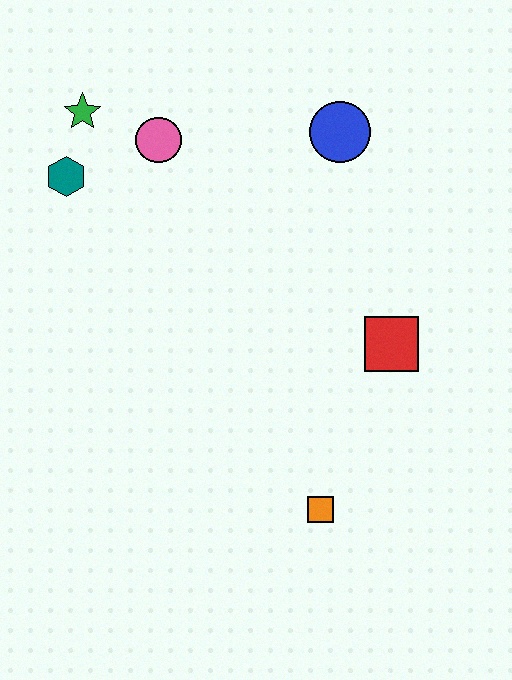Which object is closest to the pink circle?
The green star is closest to the pink circle.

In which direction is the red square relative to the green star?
The red square is to the right of the green star.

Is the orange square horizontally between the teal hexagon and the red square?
Yes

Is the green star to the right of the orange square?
No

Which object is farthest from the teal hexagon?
The orange square is farthest from the teal hexagon.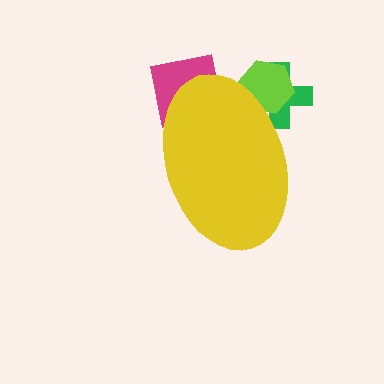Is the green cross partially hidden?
Yes, the green cross is partially hidden behind the yellow ellipse.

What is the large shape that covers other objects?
A yellow ellipse.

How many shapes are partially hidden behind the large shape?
3 shapes are partially hidden.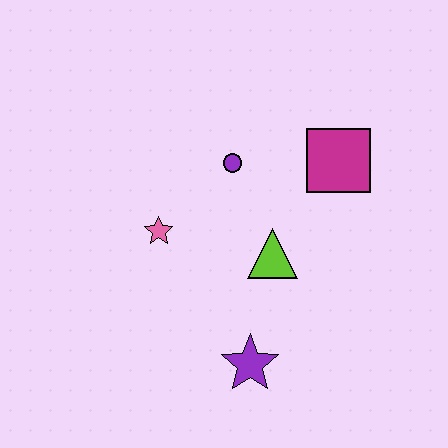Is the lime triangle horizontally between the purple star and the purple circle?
No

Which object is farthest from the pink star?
The magenta square is farthest from the pink star.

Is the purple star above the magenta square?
No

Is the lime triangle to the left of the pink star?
No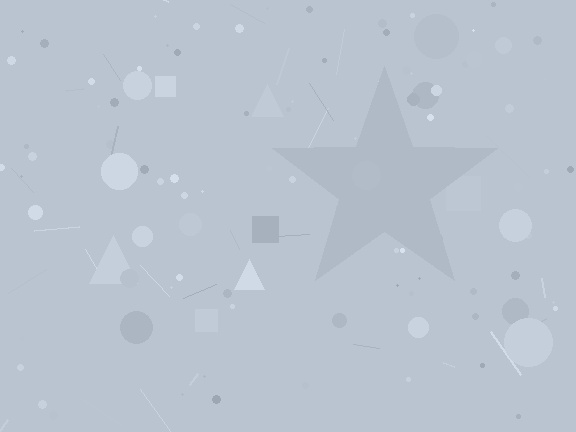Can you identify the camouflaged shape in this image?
The camouflaged shape is a star.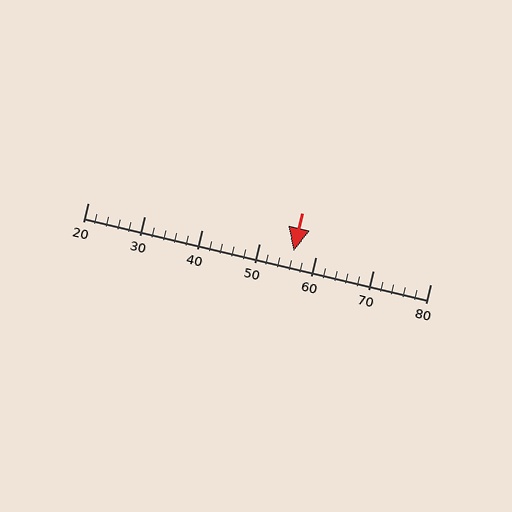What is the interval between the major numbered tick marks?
The major tick marks are spaced 10 units apart.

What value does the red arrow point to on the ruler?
The red arrow points to approximately 56.